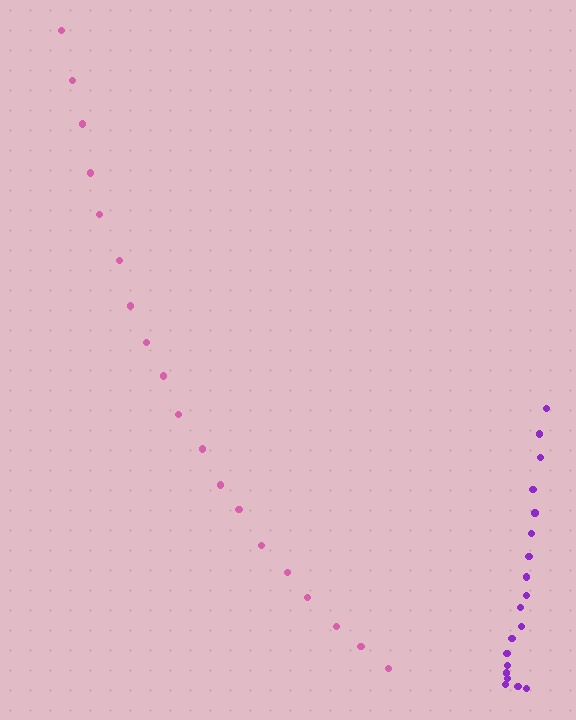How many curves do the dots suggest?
There are 2 distinct paths.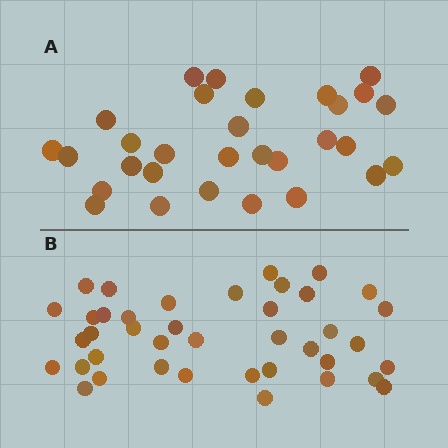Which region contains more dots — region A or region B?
Region B (the bottom region) has more dots.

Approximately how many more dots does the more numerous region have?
Region B has roughly 10 or so more dots than region A.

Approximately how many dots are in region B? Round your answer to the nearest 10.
About 40 dots.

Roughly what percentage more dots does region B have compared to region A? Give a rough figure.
About 35% more.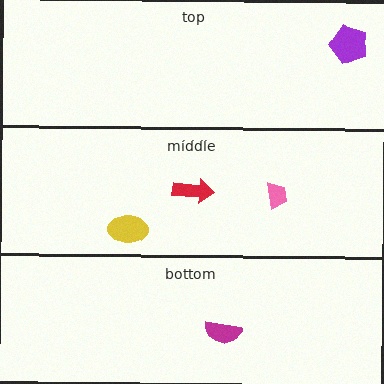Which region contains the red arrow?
The middle region.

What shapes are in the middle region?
The red arrow, the yellow ellipse, the pink trapezoid.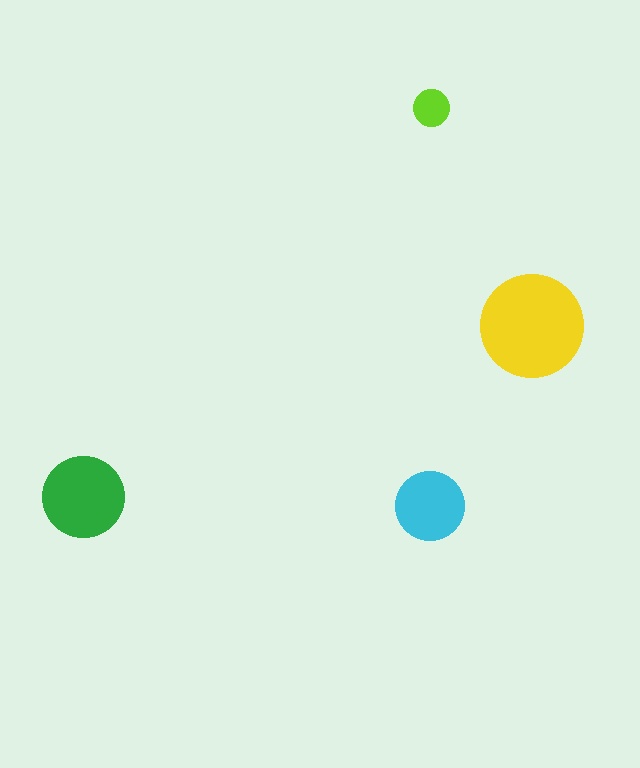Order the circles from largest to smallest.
the yellow one, the green one, the cyan one, the lime one.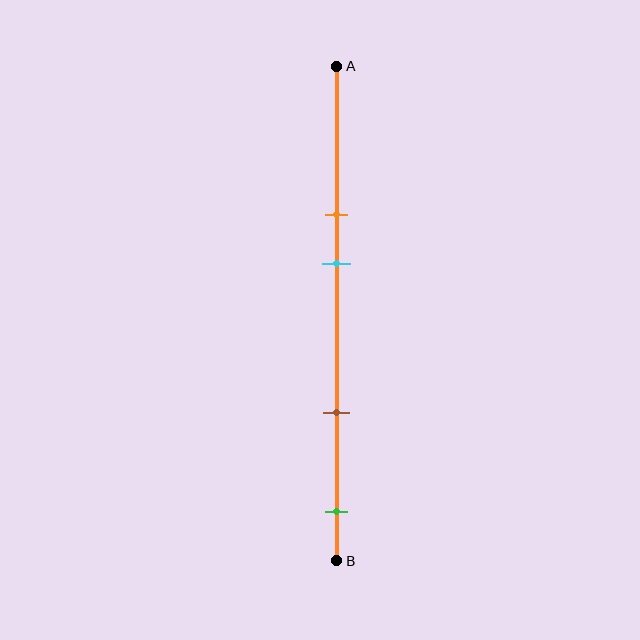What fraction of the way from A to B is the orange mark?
The orange mark is approximately 30% (0.3) of the way from A to B.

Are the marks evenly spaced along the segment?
No, the marks are not evenly spaced.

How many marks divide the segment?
There are 4 marks dividing the segment.